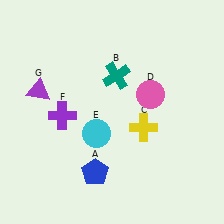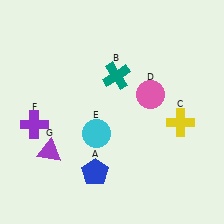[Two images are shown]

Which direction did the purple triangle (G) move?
The purple triangle (G) moved down.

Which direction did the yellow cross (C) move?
The yellow cross (C) moved right.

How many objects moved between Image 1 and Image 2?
3 objects moved between the two images.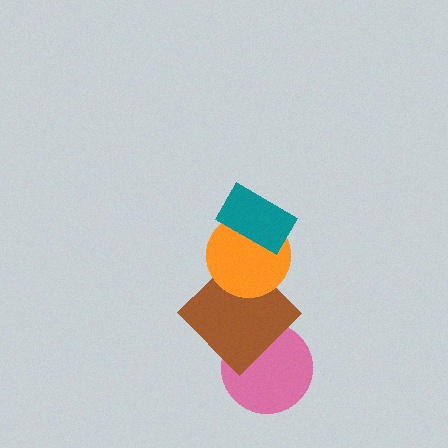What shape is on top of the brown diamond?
The orange circle is on top of the brown diamond.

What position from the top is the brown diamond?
The brown diamond is 3rd from the top.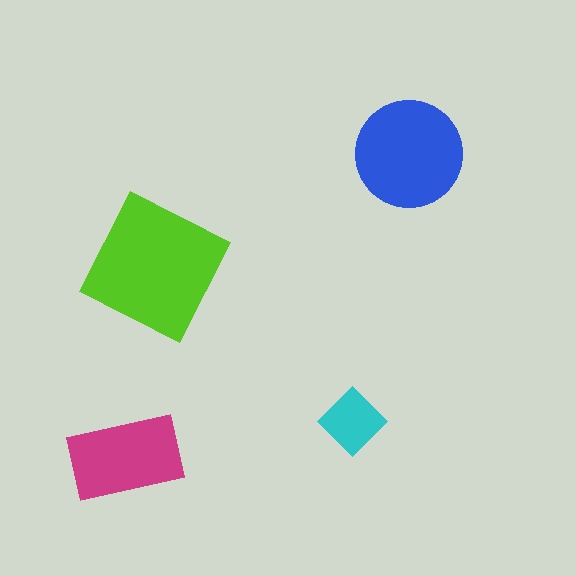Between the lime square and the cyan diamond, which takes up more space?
The lime square.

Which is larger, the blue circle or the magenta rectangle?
The blue circle.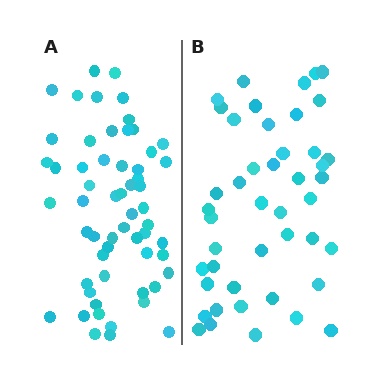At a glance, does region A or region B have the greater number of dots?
Region A (the left region) has more dots.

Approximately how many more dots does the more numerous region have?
Region A has approximately 15 more dots than region B.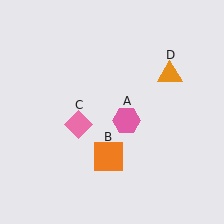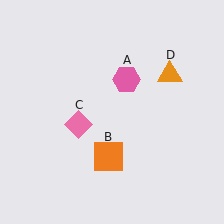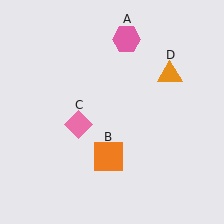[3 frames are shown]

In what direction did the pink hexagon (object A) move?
The pink hexagon (object A) moved up.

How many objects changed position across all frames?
1 object changed position: pink hexagon (object A).